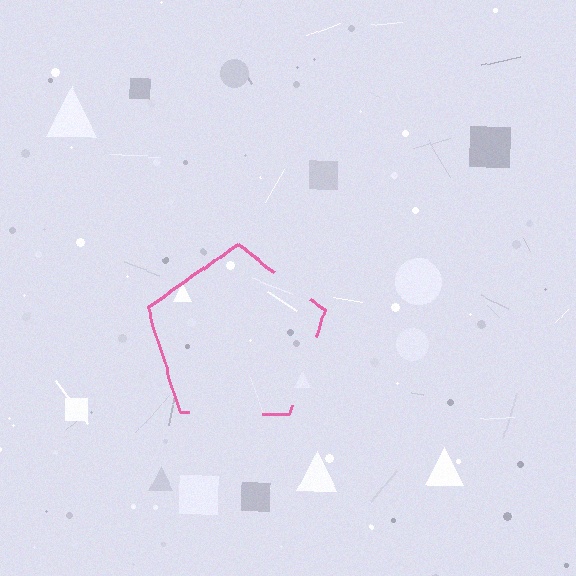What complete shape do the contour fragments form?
The contour fragments form a pentagon.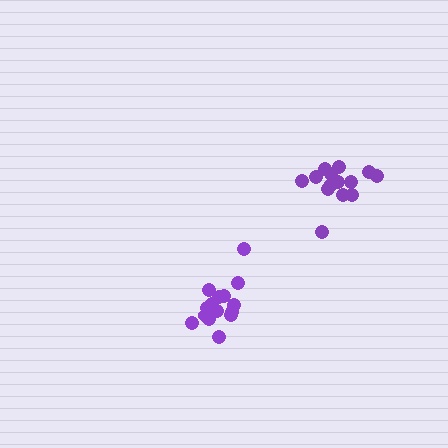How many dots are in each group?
Group 1: 15 dots, Group 2: 14 dots (29 total).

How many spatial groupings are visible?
There are 2 spatial groupings.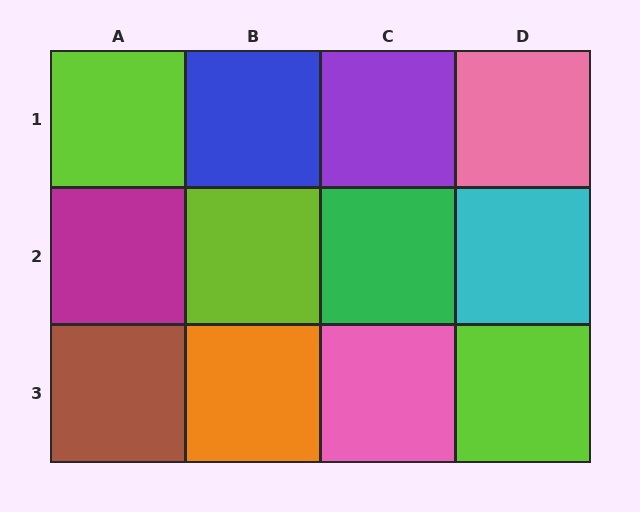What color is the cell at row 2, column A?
Magenta.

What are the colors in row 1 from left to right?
Lime, blue, purple, pink.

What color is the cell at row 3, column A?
Brown.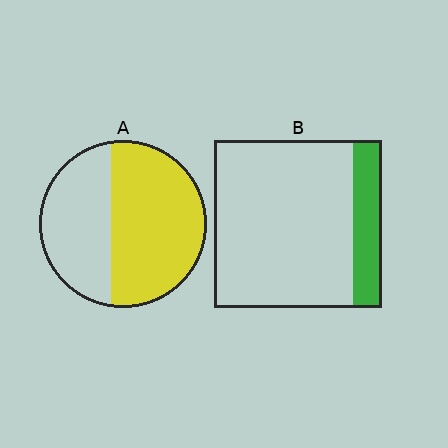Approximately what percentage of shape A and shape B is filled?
A is approximately 60% and B is approximately 15%.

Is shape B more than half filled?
No.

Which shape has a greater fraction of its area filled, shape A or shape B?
Shape A.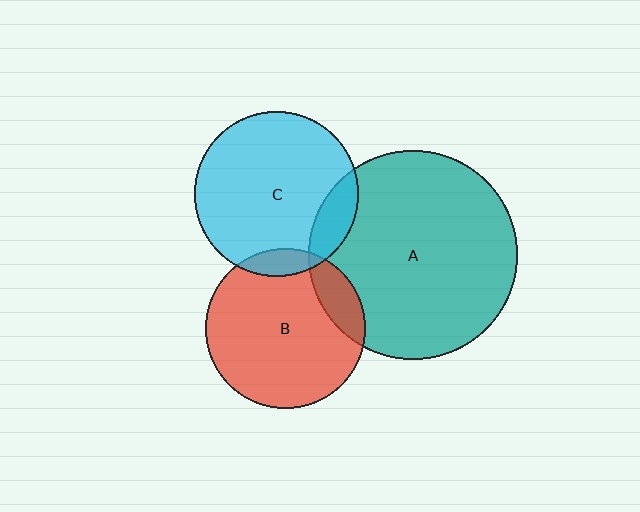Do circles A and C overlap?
Yes.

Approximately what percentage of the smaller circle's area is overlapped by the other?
Approximately 15%.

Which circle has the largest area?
Circle A (teal).